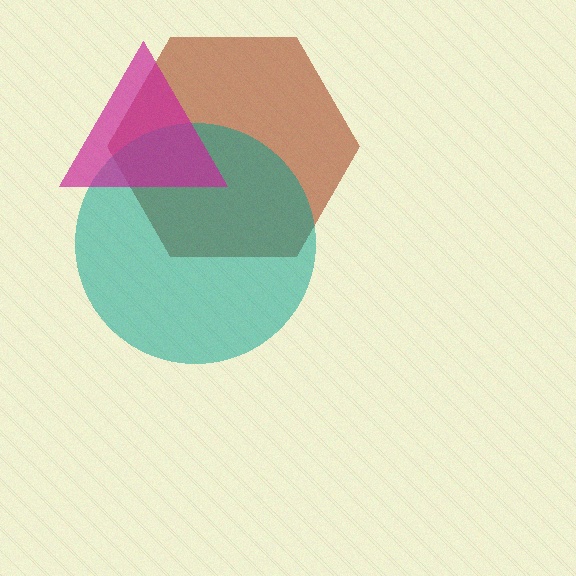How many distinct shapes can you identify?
There are 3 distinct shapes: a brown hexagon, a teal circle, a magenta triangle.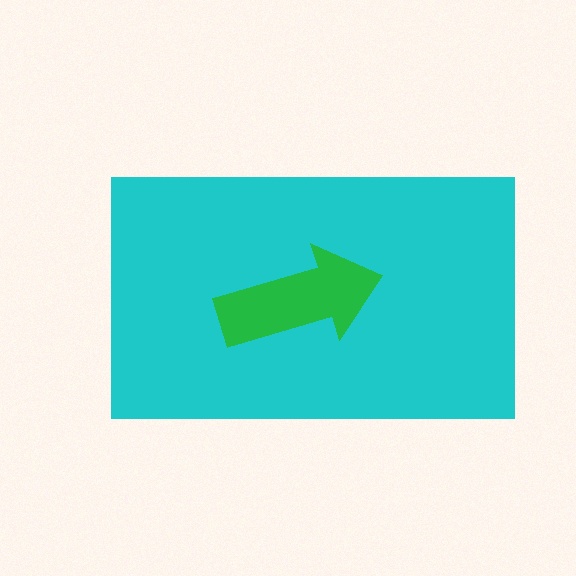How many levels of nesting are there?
2.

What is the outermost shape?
The cyan rectangle.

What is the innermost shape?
The green arrow.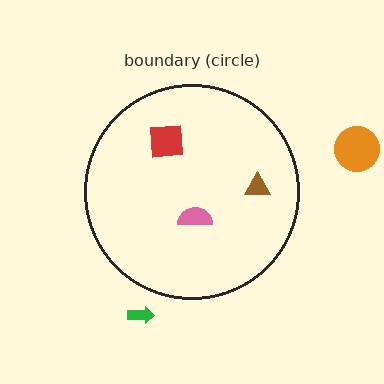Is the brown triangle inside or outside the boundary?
Inside.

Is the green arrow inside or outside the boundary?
Outside.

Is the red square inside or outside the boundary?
Inside.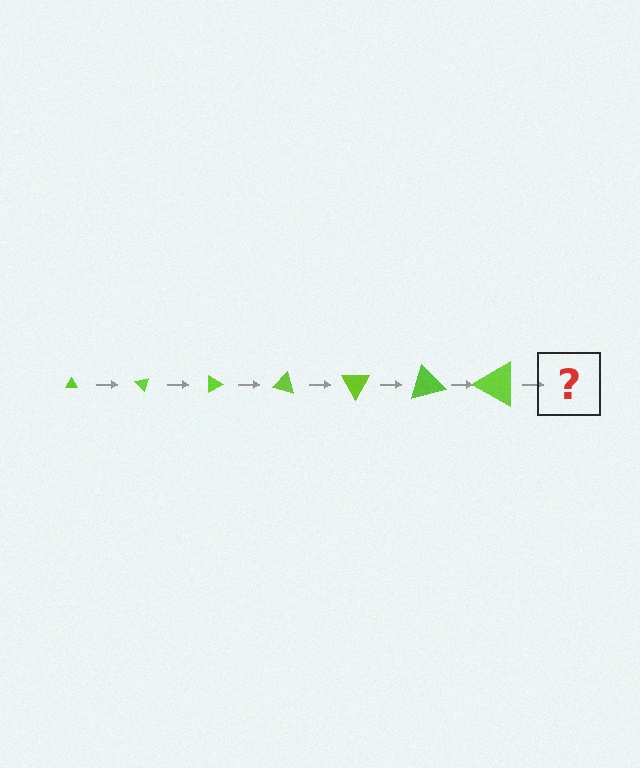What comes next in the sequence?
The next element should be a triangle, larger than the previous one and rotated 315 degrees from the start.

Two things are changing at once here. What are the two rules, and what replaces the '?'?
The two rules are that the triangle grows larger each step and it rotates 45 degrees each step. The '?' should be a triangle, larger than the previous one and rotated 315 degrees from the start.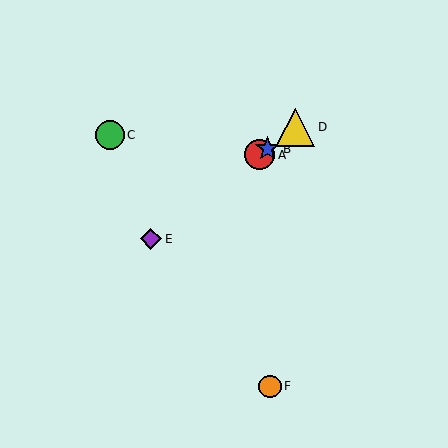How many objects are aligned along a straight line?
4 objects (A, B, D, E) are aligned along a straight line.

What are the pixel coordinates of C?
Object C is at (110, 135).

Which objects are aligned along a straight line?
Objects A, B, D, E are aligned along a straight line.